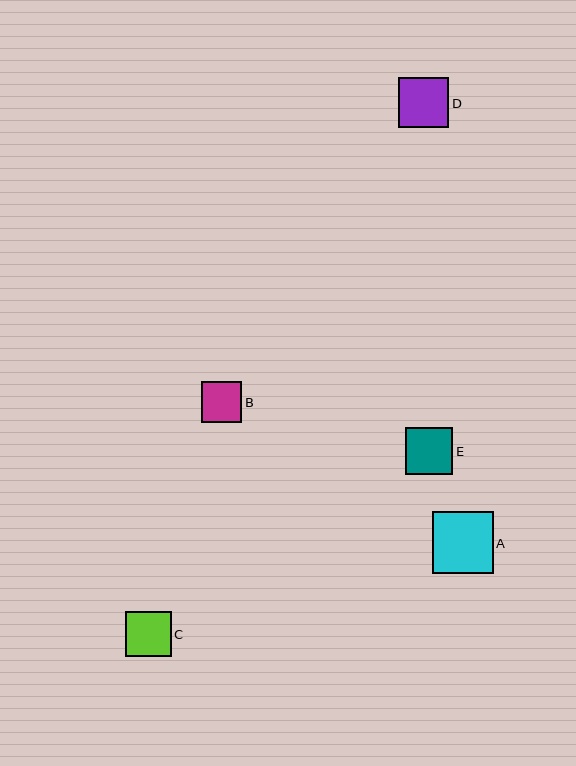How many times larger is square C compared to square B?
Square C is approximately 1.1 times the size of square B.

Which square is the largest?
Square A is the largest with a size of approximately 61 pixels.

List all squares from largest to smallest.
From largest to smallest: A, D, E, C, B.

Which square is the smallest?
Square B is the smallest with a size of approximately 41 pixels.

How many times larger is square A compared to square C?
Square A is approximately 1.4 times the size of square C.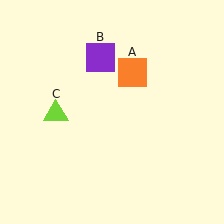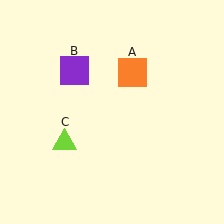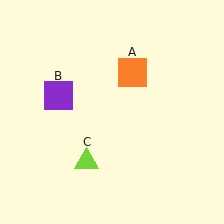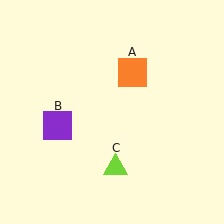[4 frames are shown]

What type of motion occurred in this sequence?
The purple square (object B), lime triangle (object C) rotated counterclockwise around the center of the scene.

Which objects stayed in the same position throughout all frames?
Orange square (object A) remained stationary.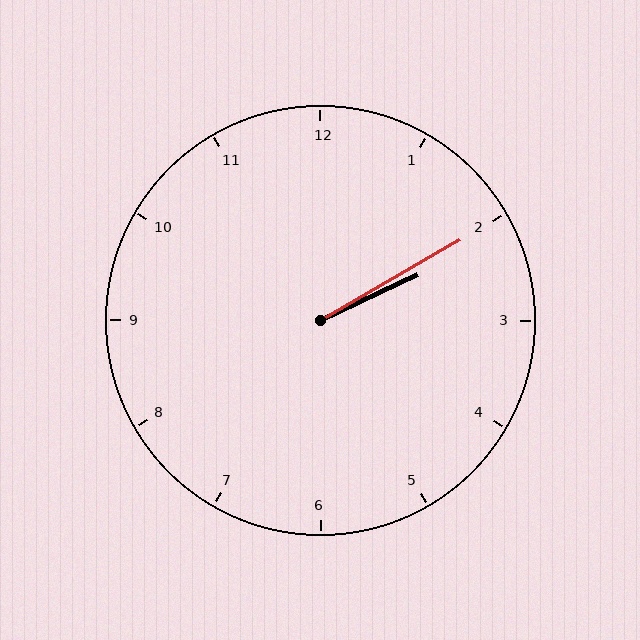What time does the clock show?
2:10.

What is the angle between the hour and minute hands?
Approximately 5 degrees.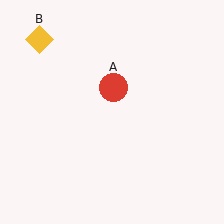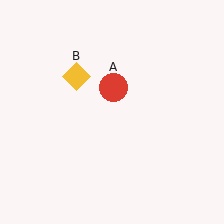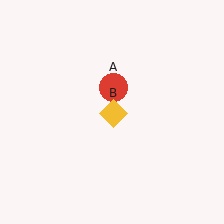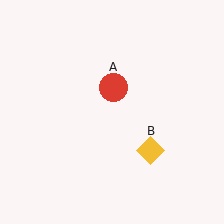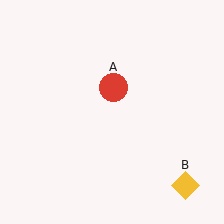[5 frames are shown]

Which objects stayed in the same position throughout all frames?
Red circle (object A) remained stationary.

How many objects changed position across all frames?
1 object changed position: yellow diamond (object B).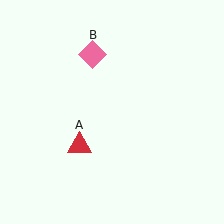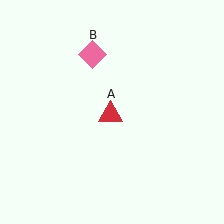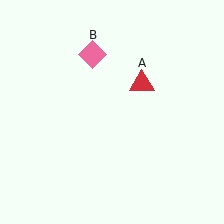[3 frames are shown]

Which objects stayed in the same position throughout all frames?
Pink diamond (object B) remained stationary.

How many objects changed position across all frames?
1 object changed position: red triangle (object A).